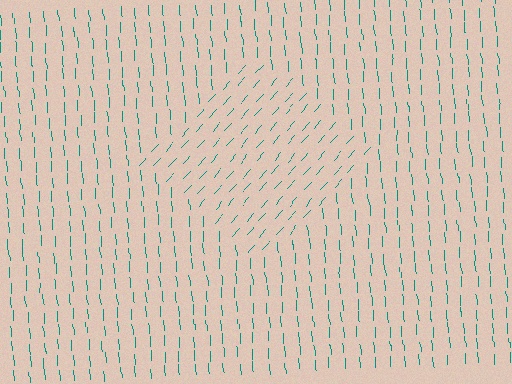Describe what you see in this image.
The image is filled with small teal line segments. A diamond region in the image has lines oriented differently from the surrounding lines, creating a visible texture boundary.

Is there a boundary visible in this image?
Yes, there is a texture boundary formed by a change in line orientation.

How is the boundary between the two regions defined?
The boundary is defined purely by a change in line orientation (approximately 45 degrees difference). All lines are the same color and thickness.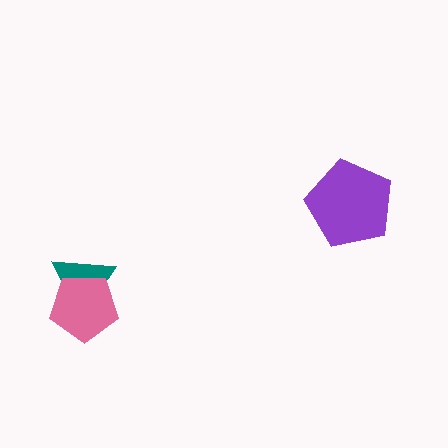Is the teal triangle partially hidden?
Yes, it is partially covered by another shape.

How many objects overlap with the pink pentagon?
1 object overlaps with the pink pentagon.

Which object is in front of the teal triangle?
The pink pentagon is in front of the teal triangle.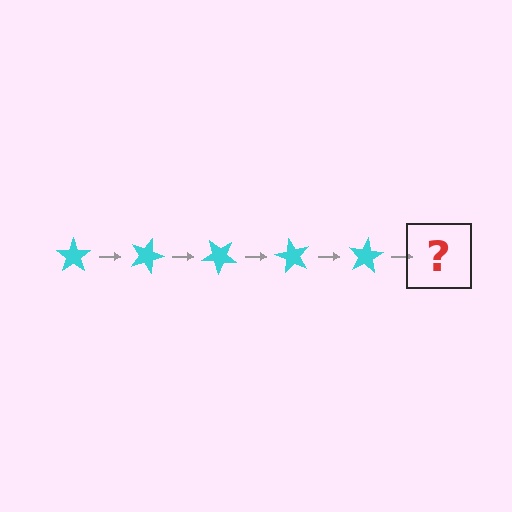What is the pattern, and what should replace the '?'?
The pattern is that the star rotates 20 degrees each step. The '?' should be a cyan star rotated 100 degrees.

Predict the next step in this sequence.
The next step is a cyan star rotated 100 degrees.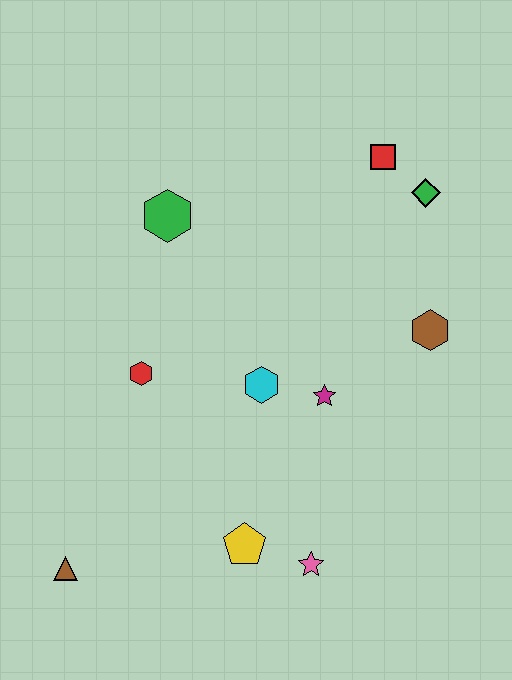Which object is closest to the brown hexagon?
The magenta star is closest to the brown hexagon.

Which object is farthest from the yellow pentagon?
The red square is farthest from the yellow pentagon.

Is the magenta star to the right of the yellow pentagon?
Yes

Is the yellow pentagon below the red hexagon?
Yes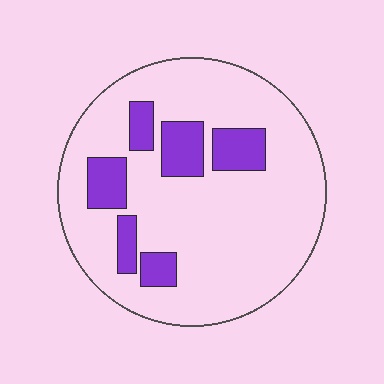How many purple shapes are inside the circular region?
6.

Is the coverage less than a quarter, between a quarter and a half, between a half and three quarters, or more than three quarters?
Less than a quarter.